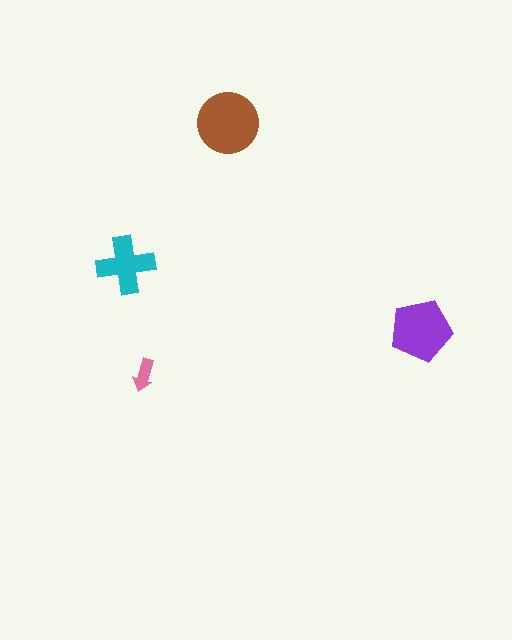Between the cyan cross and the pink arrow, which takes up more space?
The cyan cross.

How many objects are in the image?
There are 4 objects in the image.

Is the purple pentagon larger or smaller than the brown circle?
Smaller.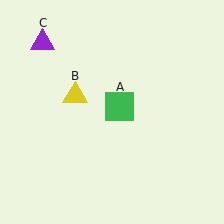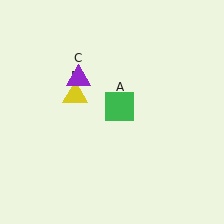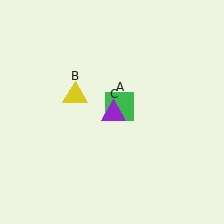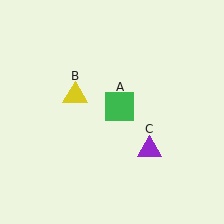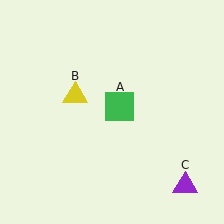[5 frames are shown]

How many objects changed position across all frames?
1 object changed position: purple triangle (object C).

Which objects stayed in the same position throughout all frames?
Green square (object A) and yellow triangle (object B) remained stationary.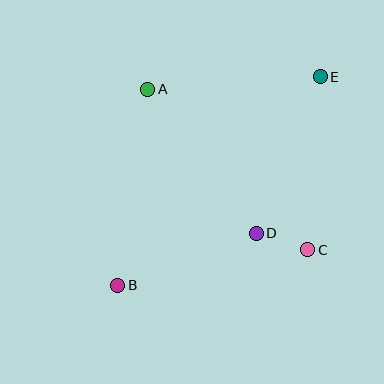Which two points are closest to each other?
Points C and D are closest to each other.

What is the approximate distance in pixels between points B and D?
The distance between B and D is approximately 148 pixels.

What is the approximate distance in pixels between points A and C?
The distance between A and C is approximately 226 pixels.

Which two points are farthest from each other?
Points B and E are farthest from each other.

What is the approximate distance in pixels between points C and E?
The distance between C and E is approximately 174 pixels.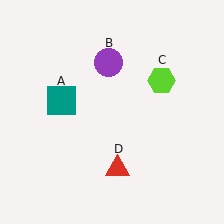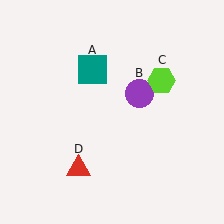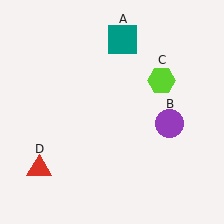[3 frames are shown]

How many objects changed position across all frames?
3 objects changed position: teal square (object A), purple circle (object B), red triangle (object D).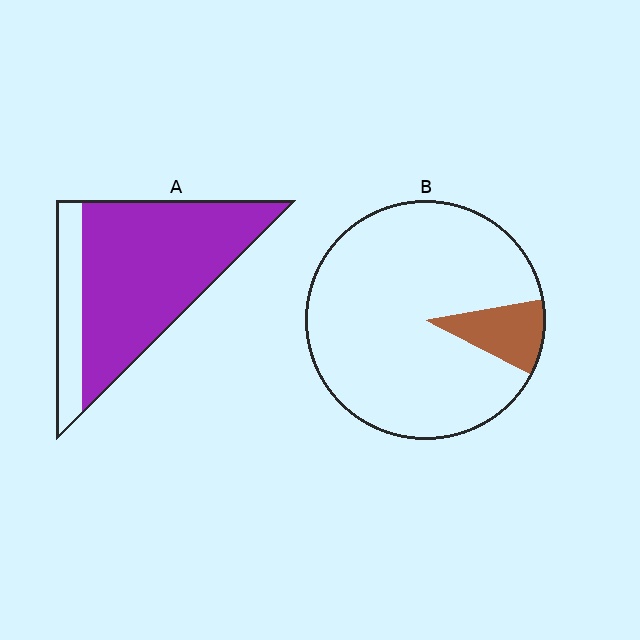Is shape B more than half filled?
No.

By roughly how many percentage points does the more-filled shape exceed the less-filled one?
By roughly 70 percentage points (A over B).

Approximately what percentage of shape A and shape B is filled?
A is approximately 80% and B is approximately 10%.